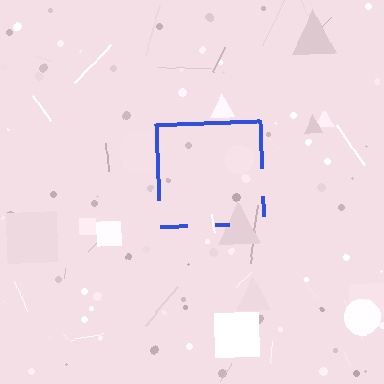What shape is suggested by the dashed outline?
The dashed outline suggests a square.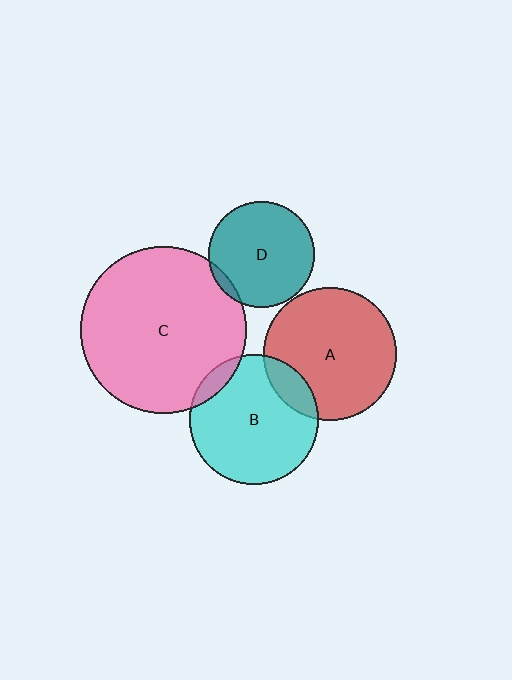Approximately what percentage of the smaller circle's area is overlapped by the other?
Approximately 5%.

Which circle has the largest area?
Circle C (pink).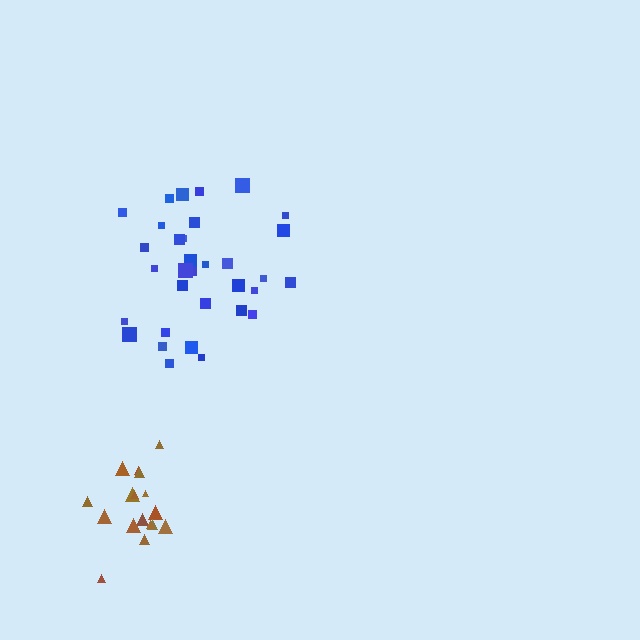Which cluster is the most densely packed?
Brown.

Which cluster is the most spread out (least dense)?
Blue.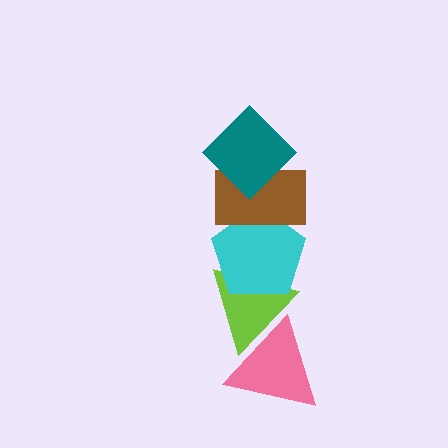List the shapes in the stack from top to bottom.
From top to bottom: the teal diamond, the brown rectangle, the cyan pentagon, the lime triangle, the pink triangle.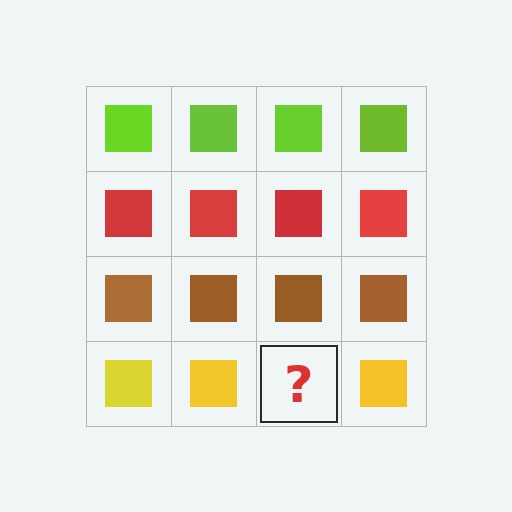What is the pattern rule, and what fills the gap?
The rule is that each row has a consistent color. The gap should be filled with a yellow square.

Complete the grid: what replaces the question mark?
The question mark should be replaced with a yellow square.